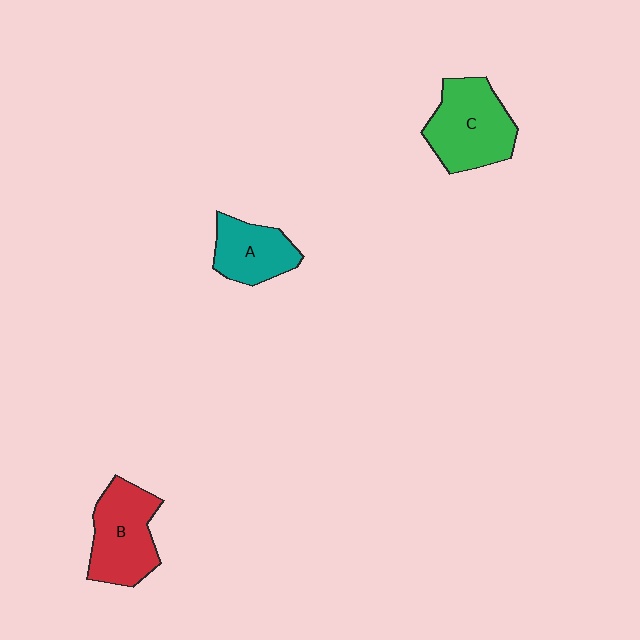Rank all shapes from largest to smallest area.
From largest to smallest: C (green), B (red), A (teal).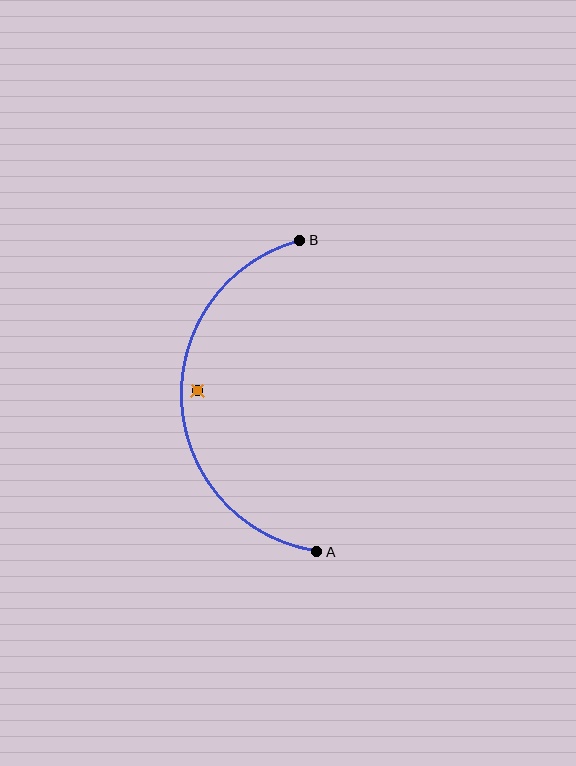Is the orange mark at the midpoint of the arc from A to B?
No — the orange mark does not lie on the arc at all. It sits slightly inside the curve.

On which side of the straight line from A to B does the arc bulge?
The arc bulges to the left of the straight line connecting A and B.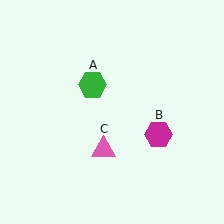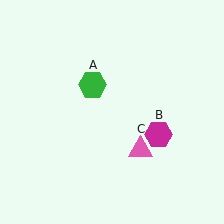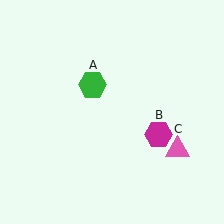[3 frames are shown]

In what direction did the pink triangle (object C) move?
The pink triangle (object C) moved right.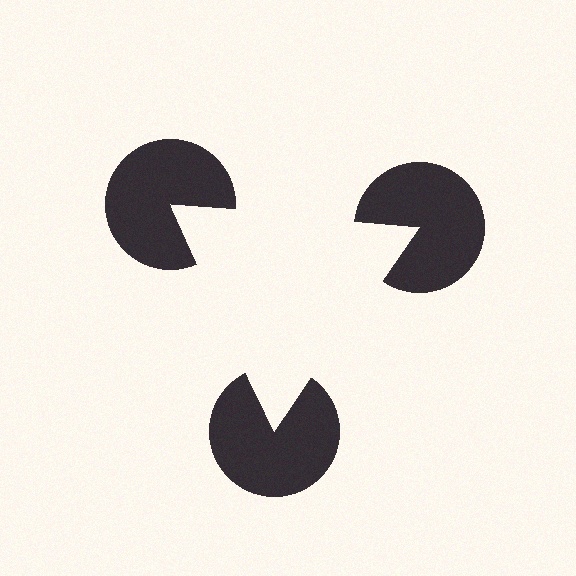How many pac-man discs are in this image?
There are 3 — one at each vertex of the illusory triangle.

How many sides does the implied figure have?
3 sides.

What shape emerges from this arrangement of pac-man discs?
An illusory triangle — its edges are inferred from the aligned wedge cuts in the pac-man discs, not physically drawn.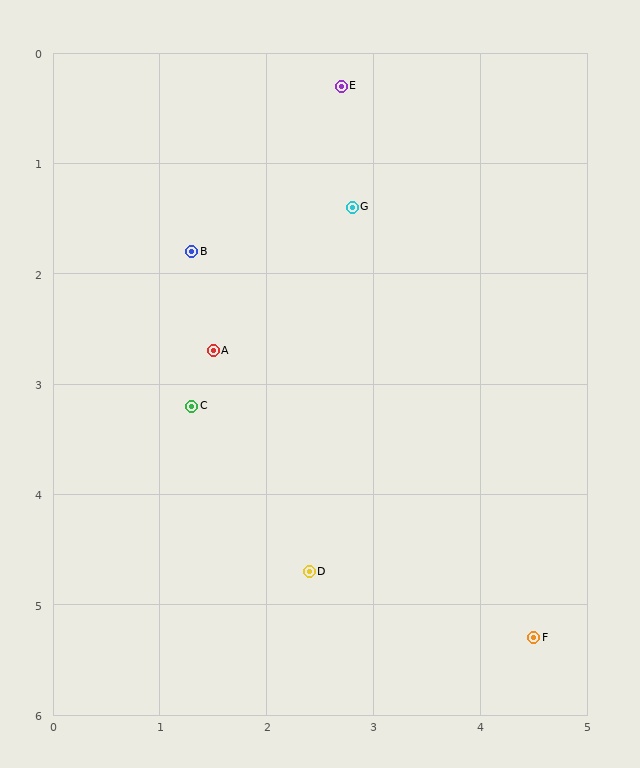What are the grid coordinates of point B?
Point B is at approximately (1.3, 1.8).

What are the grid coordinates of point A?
Point A is at approximately (1.5, 2.7).